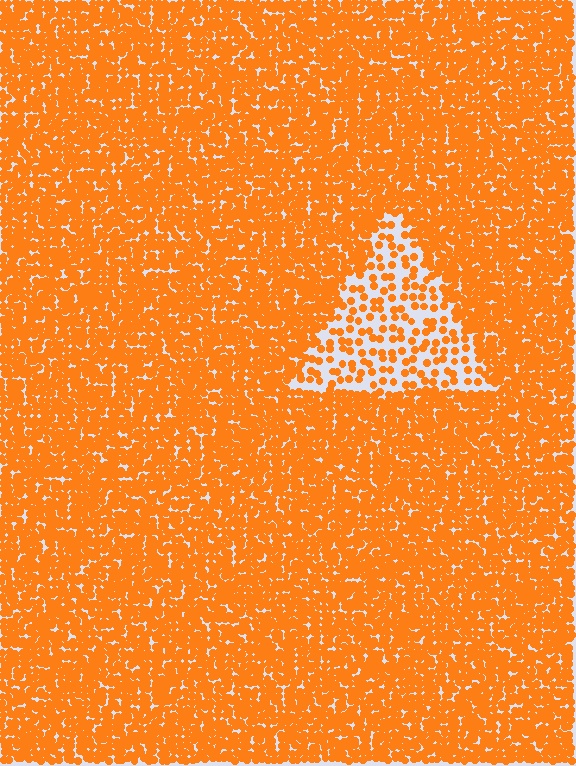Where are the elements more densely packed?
The elements are more densely packed outside the triangle boundary.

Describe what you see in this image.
The image contains small orange elements arranged at two different densities. A triangle-shaped region is visible where the elements are less densely packed than the surrounding area.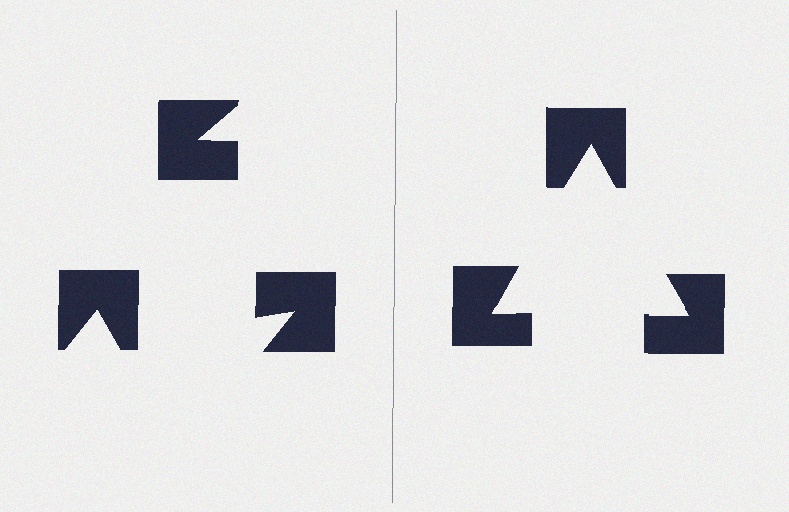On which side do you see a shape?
An illusory triangle appears on the right side. On the left side the wedge cuts are rotated, so no coherent shape forms.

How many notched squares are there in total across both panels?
6 — 3 on each side.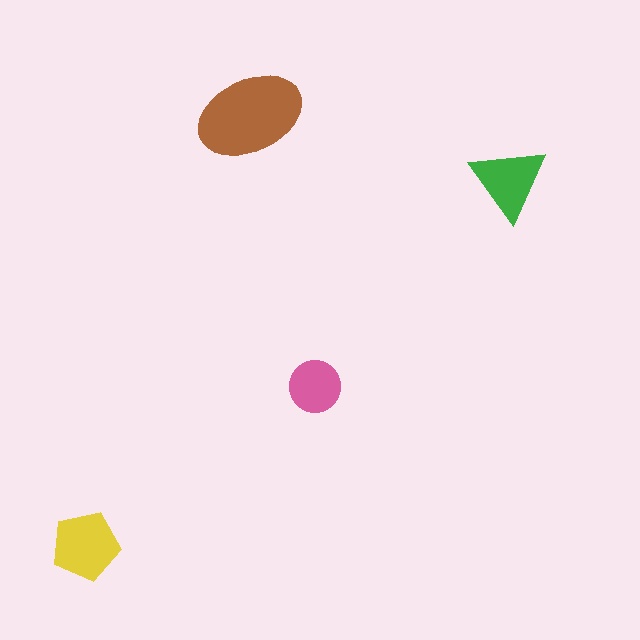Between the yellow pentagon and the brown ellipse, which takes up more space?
The brown ellipse.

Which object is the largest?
The brown ellipse.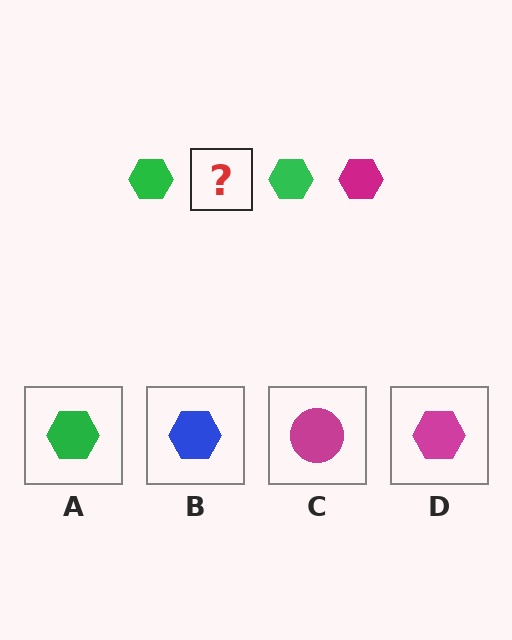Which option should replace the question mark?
Option D.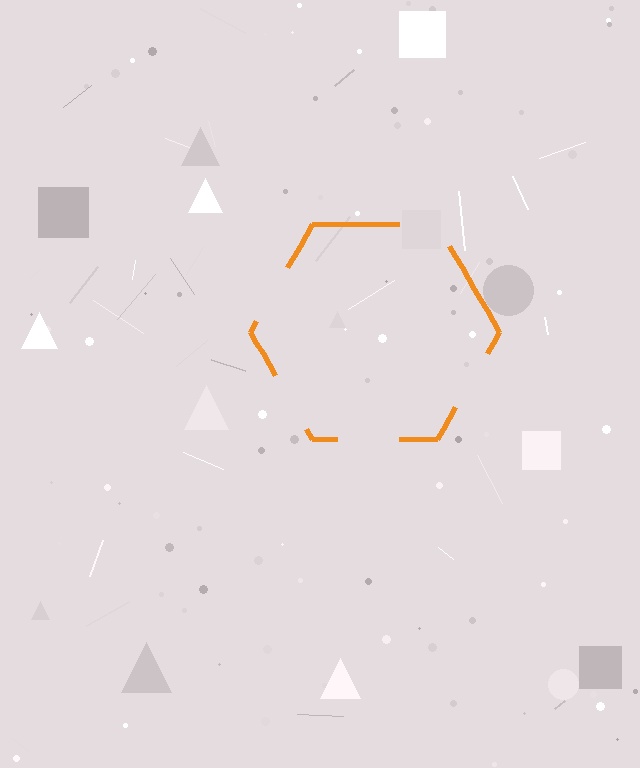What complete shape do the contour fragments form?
The contour fragments form a hexagon.